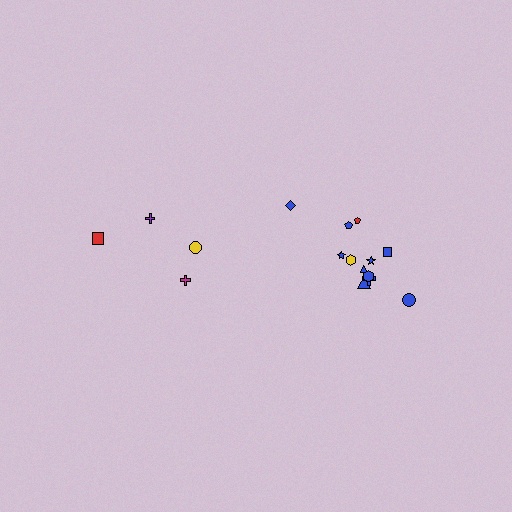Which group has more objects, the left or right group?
The right group.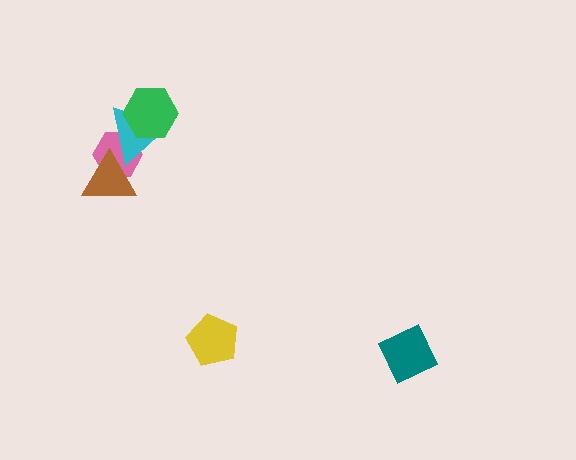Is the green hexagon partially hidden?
No, no other shape covers it.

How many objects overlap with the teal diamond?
0 objects overlap with the teal diamond.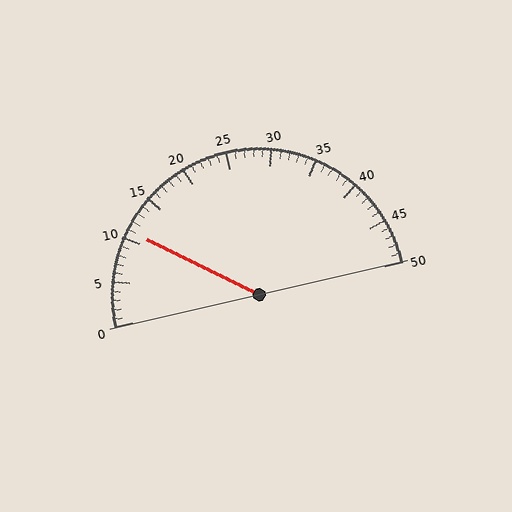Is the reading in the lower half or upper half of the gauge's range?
The reading is in the lower half of the range (0 to 50).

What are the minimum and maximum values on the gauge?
The gauge ranges from 0 to 50.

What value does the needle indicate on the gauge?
The needle indicates approximately 11.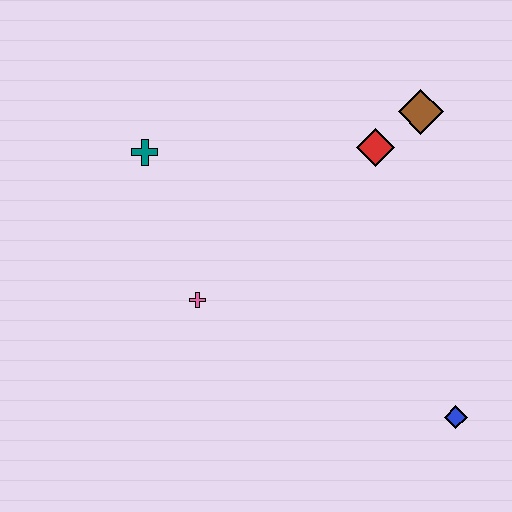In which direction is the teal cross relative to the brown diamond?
The teal cross is to the left of the brown diamond.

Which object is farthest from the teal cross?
The blue diamond is farthest from the teal cross.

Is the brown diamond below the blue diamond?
No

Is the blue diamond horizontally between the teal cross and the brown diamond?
No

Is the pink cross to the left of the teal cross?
No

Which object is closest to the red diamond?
The brown diamond is closest to the red diamond.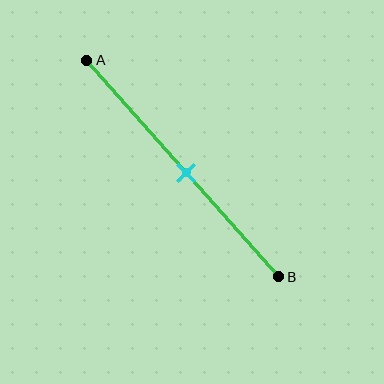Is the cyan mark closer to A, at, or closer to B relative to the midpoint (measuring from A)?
The cyan mark is approximately at the midpoint of segment AB.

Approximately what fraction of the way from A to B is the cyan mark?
The cyan mark is approximately 50% of the way from A to B.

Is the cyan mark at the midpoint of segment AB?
Yes, the mark is approximately at the midpoint.